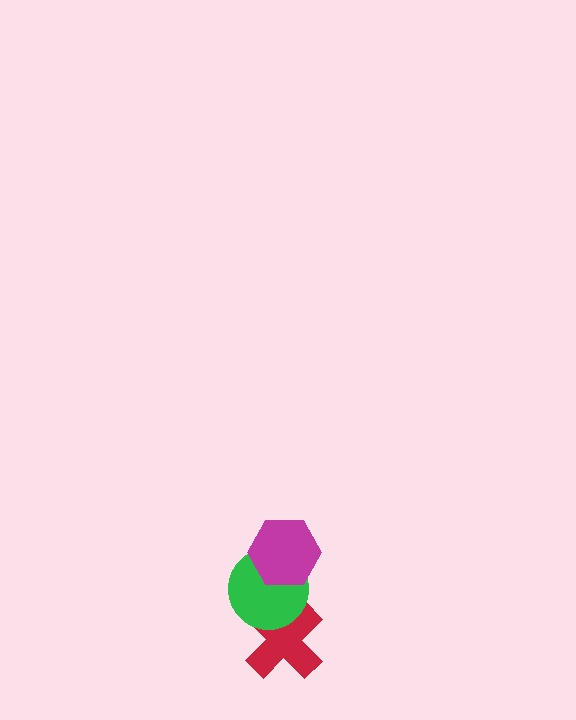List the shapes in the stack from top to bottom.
From top to bottom: the magenta hexagon, the green circle, the red cross.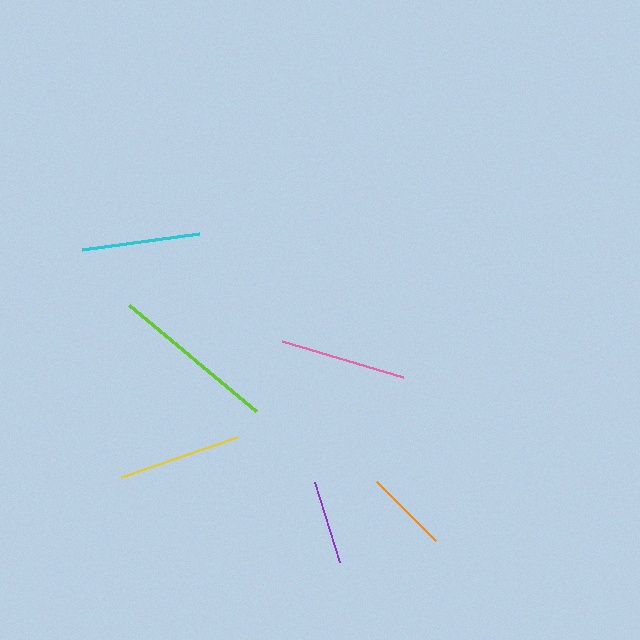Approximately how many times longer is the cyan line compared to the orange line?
The cyan line is approximately 1.4 times the length of the orange line.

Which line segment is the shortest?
The orange line is the shortest at approximately 84 pixels.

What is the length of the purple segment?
The purple segment is approximately 84 pixels long.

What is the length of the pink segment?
The pink segment is approximately 127 pixels long.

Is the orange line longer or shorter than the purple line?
The purple line is longer than the orange line.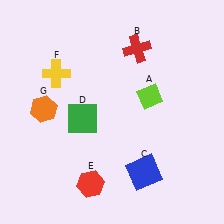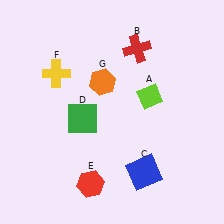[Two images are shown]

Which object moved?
The orange hexagon (G) moved right.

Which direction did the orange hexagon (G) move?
The orange hexagon (G) moved right.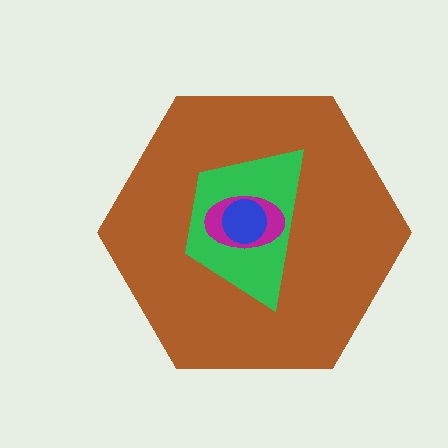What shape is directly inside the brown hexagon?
The green trapezoid.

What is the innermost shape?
The blue circle.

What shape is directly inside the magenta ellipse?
The blue circle.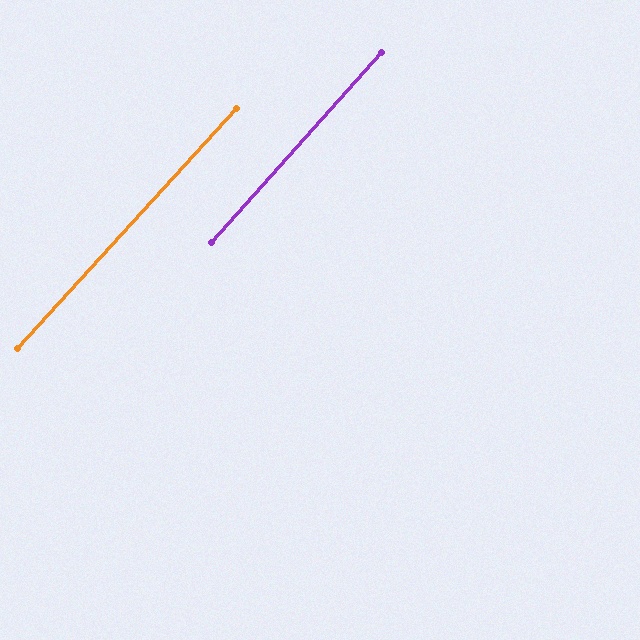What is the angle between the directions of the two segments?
Approximately 1 degree.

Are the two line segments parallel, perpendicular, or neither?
Parallel — their directions differ by only 0.6°.